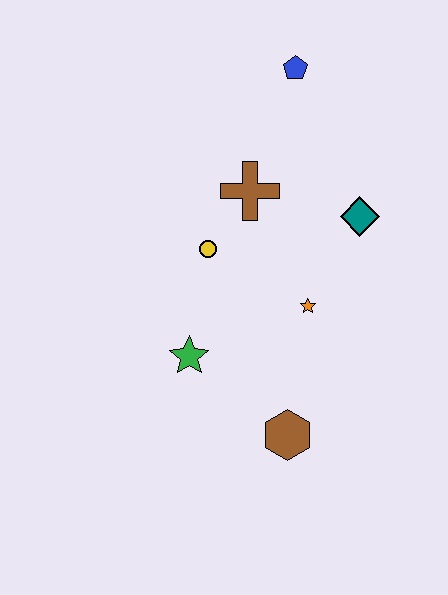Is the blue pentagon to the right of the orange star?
No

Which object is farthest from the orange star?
The blue pentagon is farthest from the orange star.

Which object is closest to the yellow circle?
The brown cross is closest to the yellow circle.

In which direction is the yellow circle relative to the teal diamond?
The yellow circle is to the left of the teal diamond.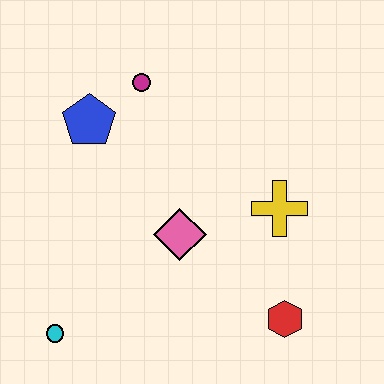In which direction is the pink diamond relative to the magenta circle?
The pink diamond is below the magenta circle.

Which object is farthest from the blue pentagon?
The red hexagon is farthest from the blue pentagon.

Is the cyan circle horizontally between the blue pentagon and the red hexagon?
No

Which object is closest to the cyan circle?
The pink diamond is closest to the cyan circle.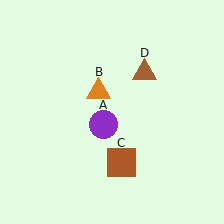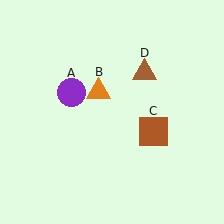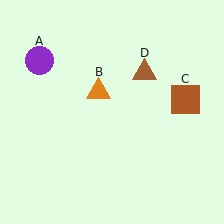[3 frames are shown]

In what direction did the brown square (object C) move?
The brown square (object C) moved up and to the right.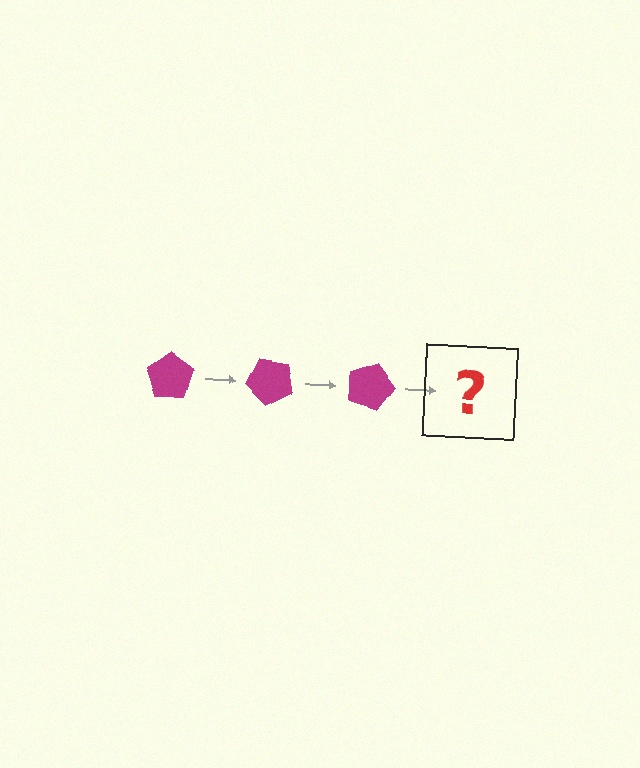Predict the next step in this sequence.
The next step is a magenta pentagon rotated 135 degrees.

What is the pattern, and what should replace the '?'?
The pattern is that the pentagon rotates 45 degrees each step. The '?' should be a magenta pentagon rotated 135 degrees.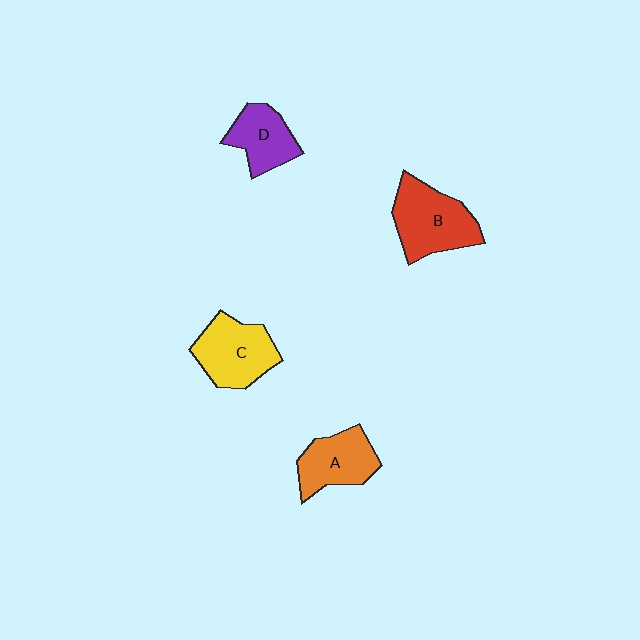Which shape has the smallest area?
Shape D (purple).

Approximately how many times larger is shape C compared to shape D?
Approximately 1.4 times.